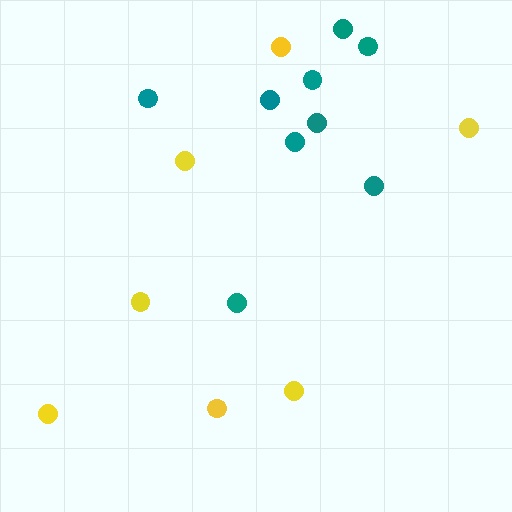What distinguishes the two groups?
There are 2 groups: one group of teal circles (9) and one group of yellow circles (7).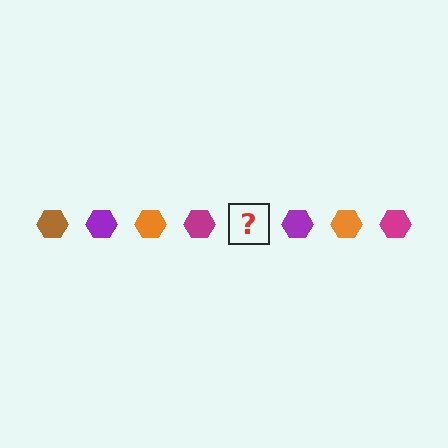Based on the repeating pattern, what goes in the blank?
The blank should be a brown hexagon.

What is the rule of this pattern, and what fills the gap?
The rule is that the pattern cycles through brown, purple, orange, magenta hexagons. The gap should be filled with a brown hexagon.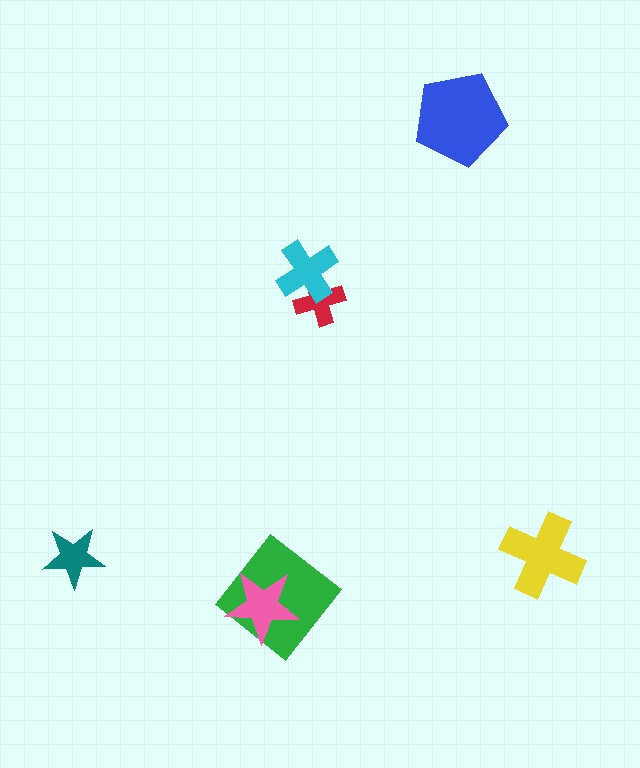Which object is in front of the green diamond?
The pink star is in front of the green diamond.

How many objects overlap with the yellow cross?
0 objects overlap with the yellow cross.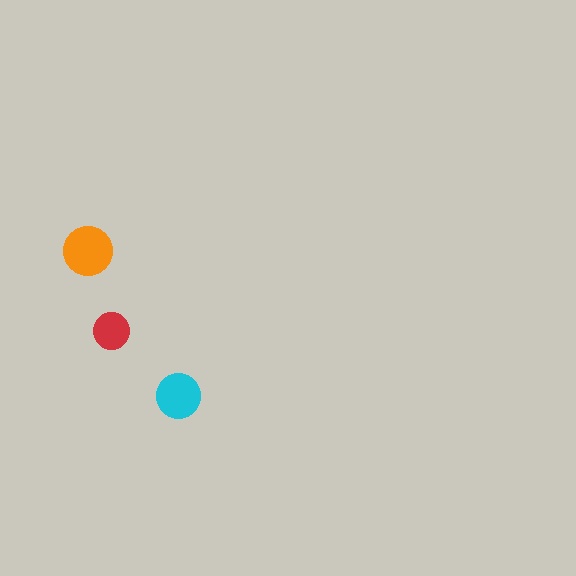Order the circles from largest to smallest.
the orange one, the cyan one, the red one.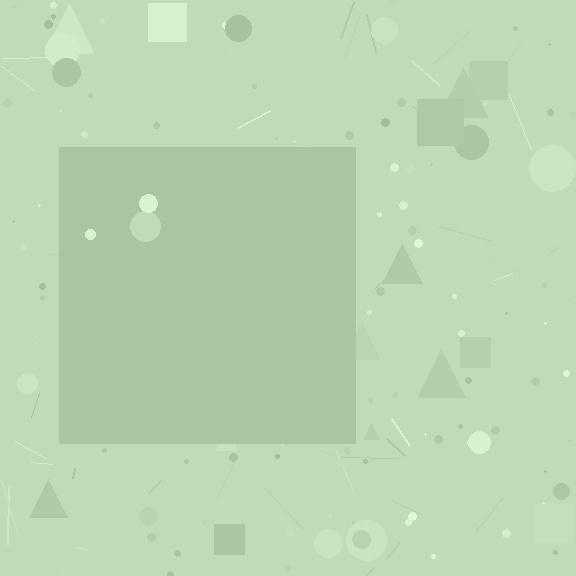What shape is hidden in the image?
A square is hidden in the image.